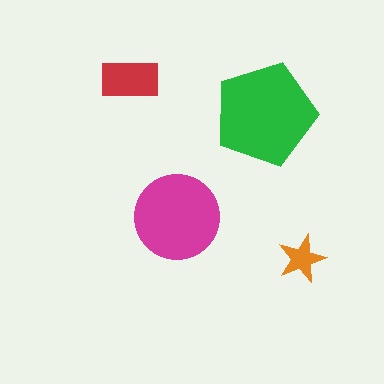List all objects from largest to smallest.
The green pentagon, the magenta circle, the red rectangle, the orange star.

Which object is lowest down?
The orange star is bottommost.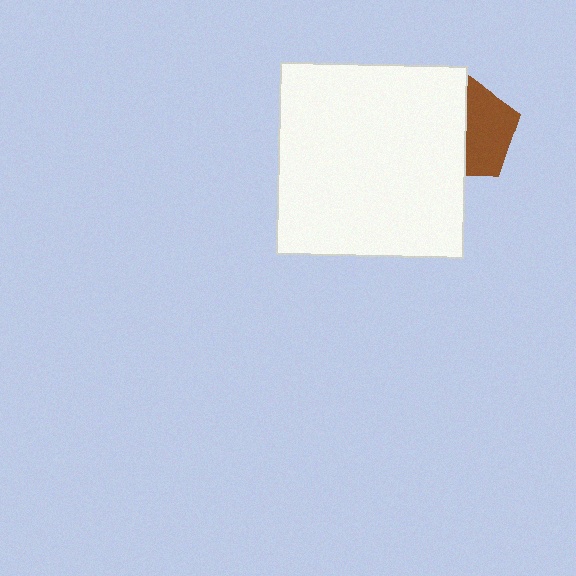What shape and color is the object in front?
The object in front is a white rectangle.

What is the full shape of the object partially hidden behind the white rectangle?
The partially hidden object is a brown pentagon.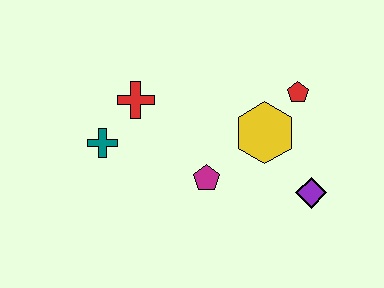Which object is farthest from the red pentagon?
The teal cross is farthest from the red pentagon.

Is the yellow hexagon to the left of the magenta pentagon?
No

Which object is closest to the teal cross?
The red cross is closest to the teal cross.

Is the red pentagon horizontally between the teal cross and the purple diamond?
Yes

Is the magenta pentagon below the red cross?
Yes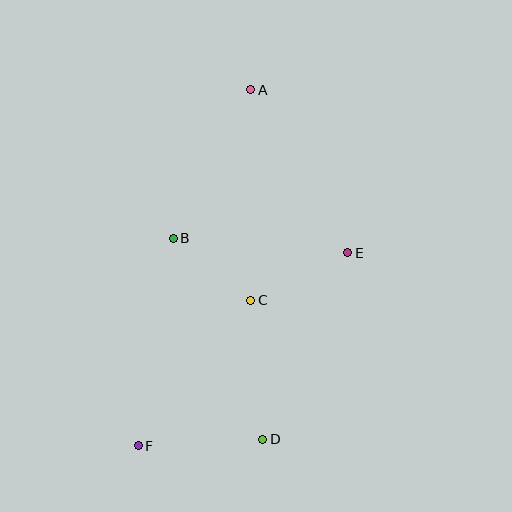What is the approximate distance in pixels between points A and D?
The distance between A and D is approximately 350 pixels.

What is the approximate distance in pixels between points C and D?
The distance between C and D is approximately 140 pixels.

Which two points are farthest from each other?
Points A and F are farthest from each other.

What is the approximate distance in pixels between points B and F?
The distance between B and F is approximately 210 pixels.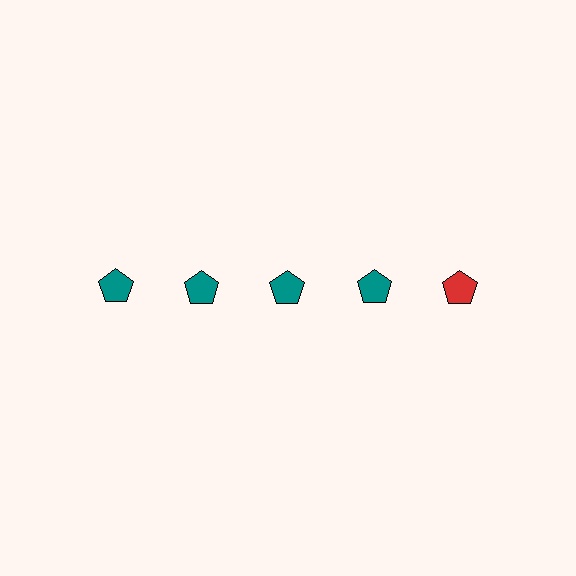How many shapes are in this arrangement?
There are 5 shapes arranged in a grid pattern.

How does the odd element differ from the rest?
It has a different color: red instead of teal.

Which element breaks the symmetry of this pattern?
The red pentagon in the top row, rightmost column breaks the symmetry. All other shapes are teal pentagons.